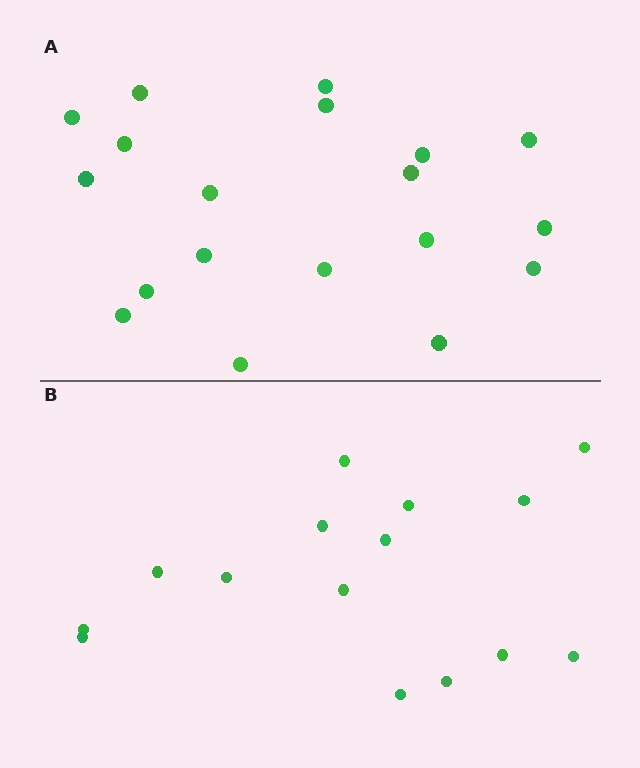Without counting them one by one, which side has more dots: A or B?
Region A (the top region) has more dots.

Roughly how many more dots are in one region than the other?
Region A has about 4 more dots than region B.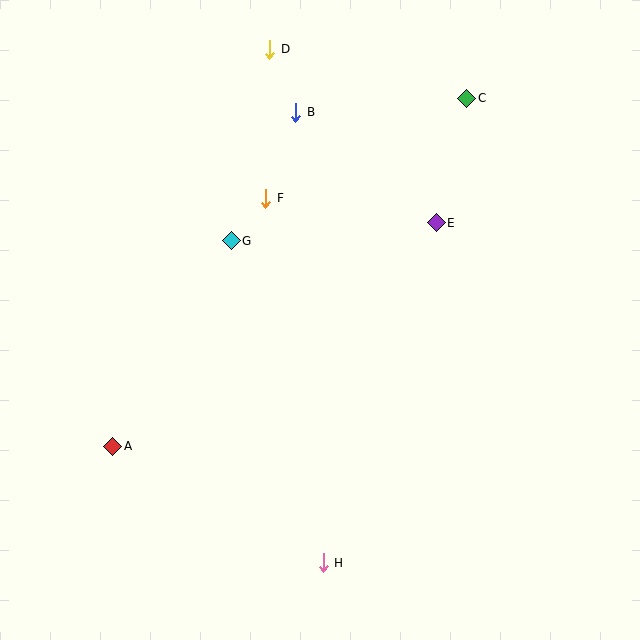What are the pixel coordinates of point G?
Point G is at (231, 241).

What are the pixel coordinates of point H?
Point H is at (323, 563).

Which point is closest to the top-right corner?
Point C is closest to the top-right corner.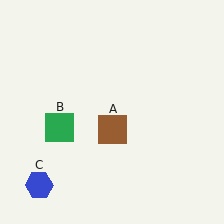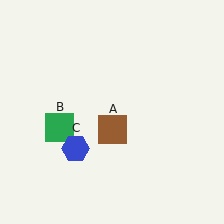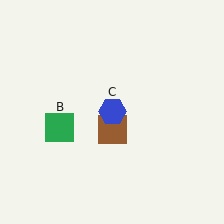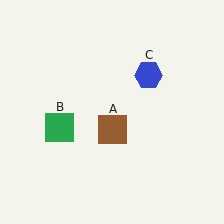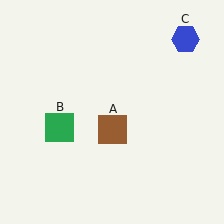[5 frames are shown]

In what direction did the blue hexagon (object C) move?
The blue hexagon (object C) moved up and to the right.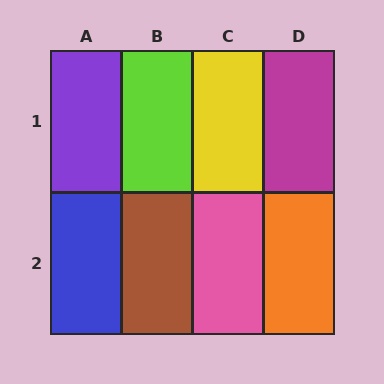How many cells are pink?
1 cell is pink.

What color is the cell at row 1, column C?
Yellow.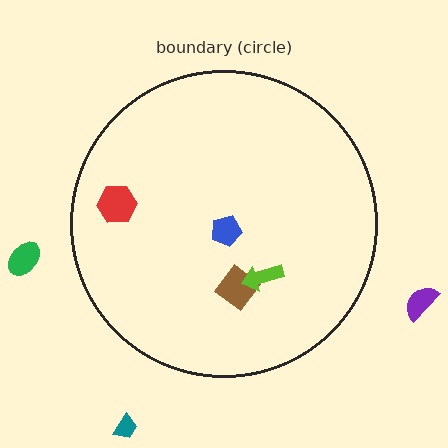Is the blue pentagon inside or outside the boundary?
Inside.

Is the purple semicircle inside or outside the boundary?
Outside.